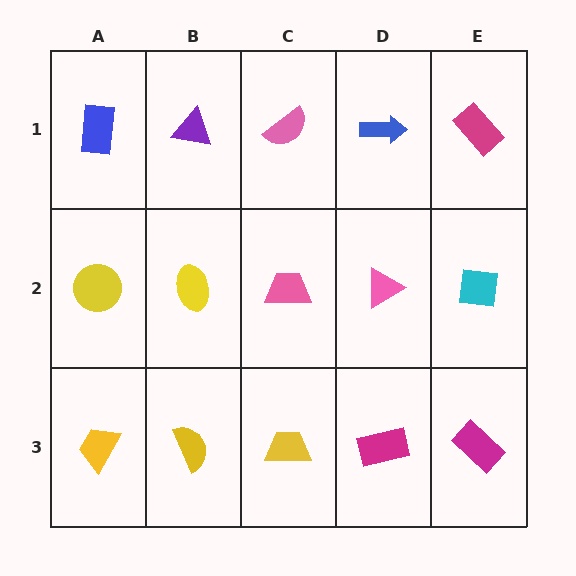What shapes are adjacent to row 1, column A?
A yellow circle (row 2, column A), a purple triangle (row 1, column B).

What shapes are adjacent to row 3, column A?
A yellow circle (row 2, column A), a yellow semicircle (row 3, column B).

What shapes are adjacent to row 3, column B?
A yellow ellipse (row 2, column B), a yellow trapezoid (row 3, column A), a yellow trapezoid (row 3, column C).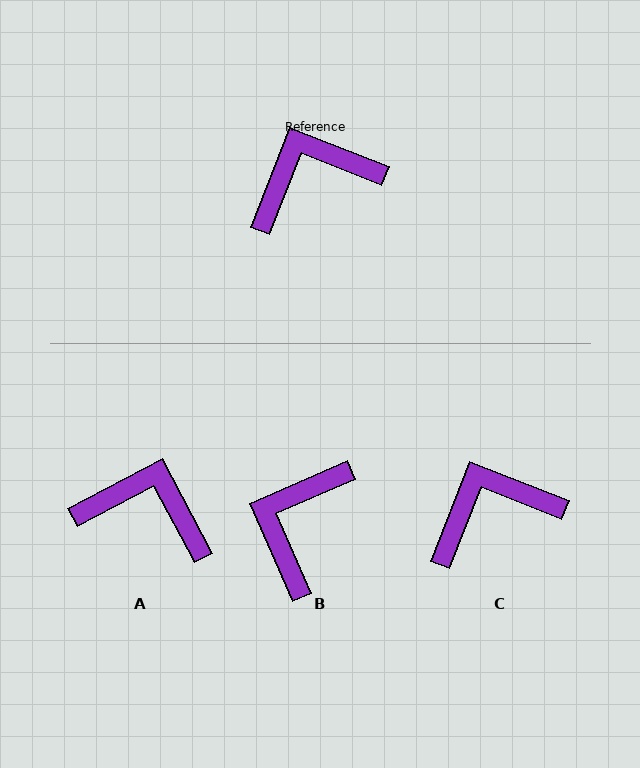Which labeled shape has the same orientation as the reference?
C.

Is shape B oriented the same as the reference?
No, it is off by about 45 degrees.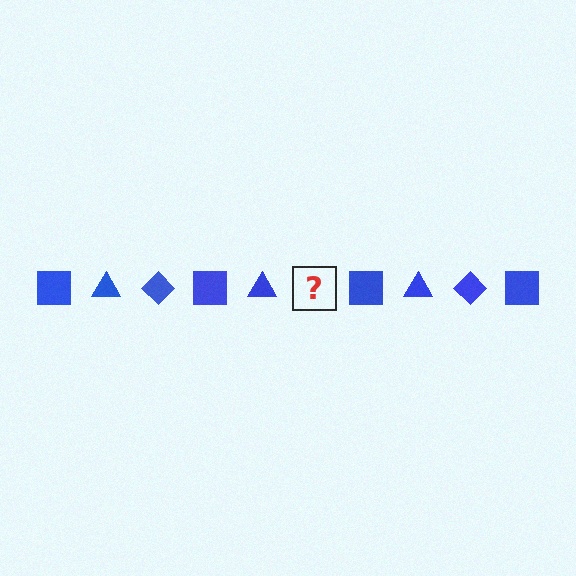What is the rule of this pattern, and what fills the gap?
The rule is that the pattern cycles through square, triangle, diamond shapes in blue. The gap should be filled with a blue diamond.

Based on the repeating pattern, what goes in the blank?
The blank should be a blue diamond.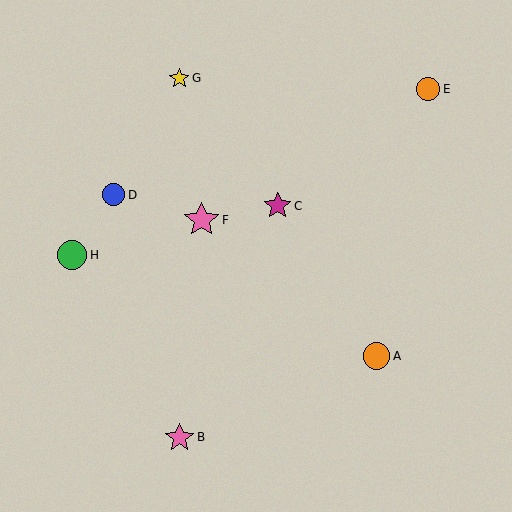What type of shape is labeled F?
Shape F is a pink star.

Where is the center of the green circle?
The center of the green circle is at (72, 255).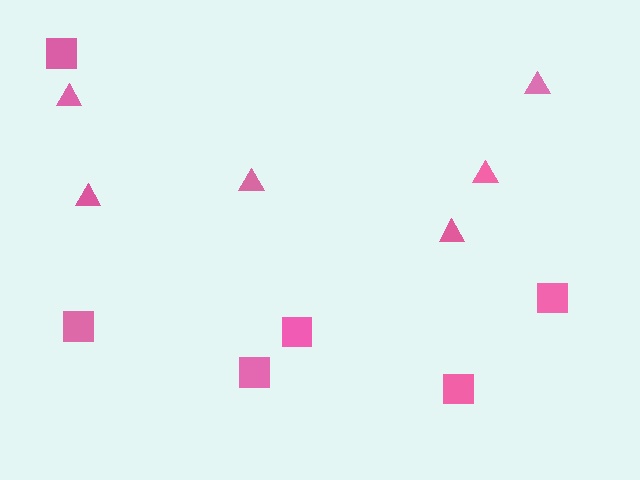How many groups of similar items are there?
There are 2 groups: one group of squares (6) and one group of triangles (6).